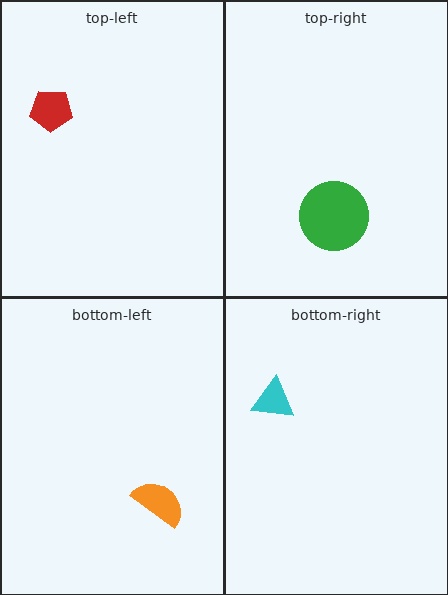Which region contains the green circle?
The top-right region.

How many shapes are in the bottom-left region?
1.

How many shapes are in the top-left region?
1.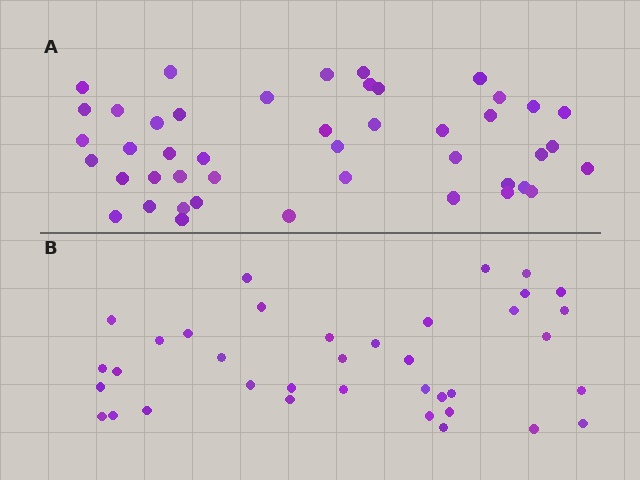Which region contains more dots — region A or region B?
Region A (the top region) has more dots.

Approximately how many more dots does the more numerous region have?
Region A has roughly 8 or so more dots than region B.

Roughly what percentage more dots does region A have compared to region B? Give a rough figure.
About 20% more.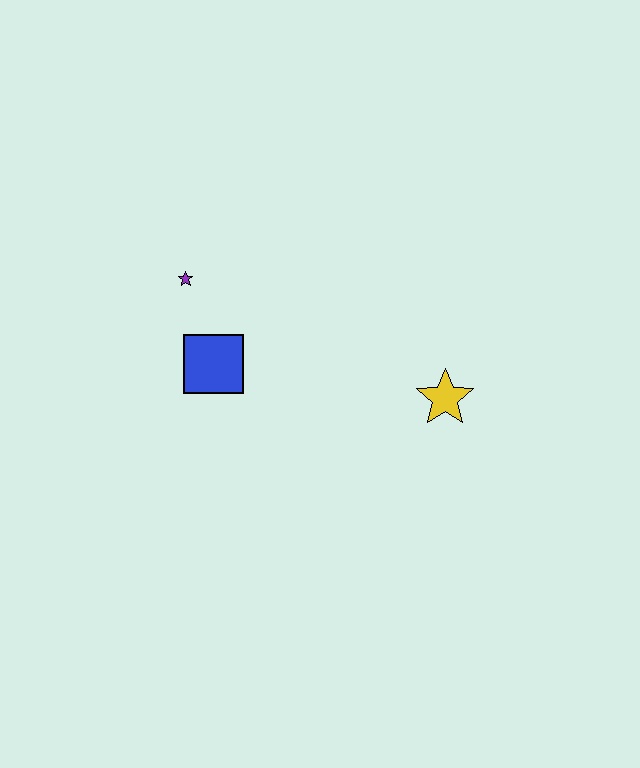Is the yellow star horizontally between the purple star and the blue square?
No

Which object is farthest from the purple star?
The yellow star is farthest from the purple star.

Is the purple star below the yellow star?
No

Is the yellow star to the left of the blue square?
No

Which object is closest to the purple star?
The blue square is closest to the purple star.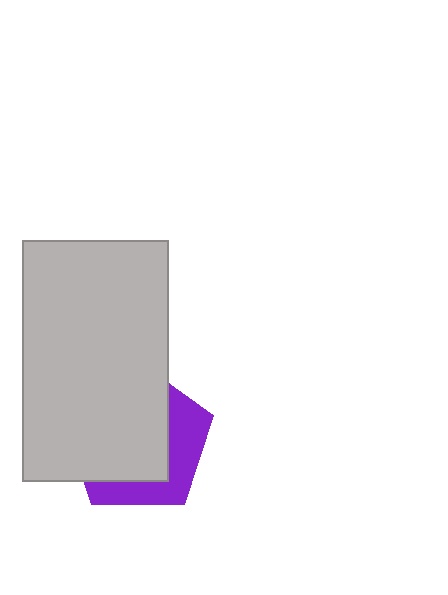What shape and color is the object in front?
The object in front is a light gray rectangle.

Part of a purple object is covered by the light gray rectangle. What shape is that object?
It is a pentagon.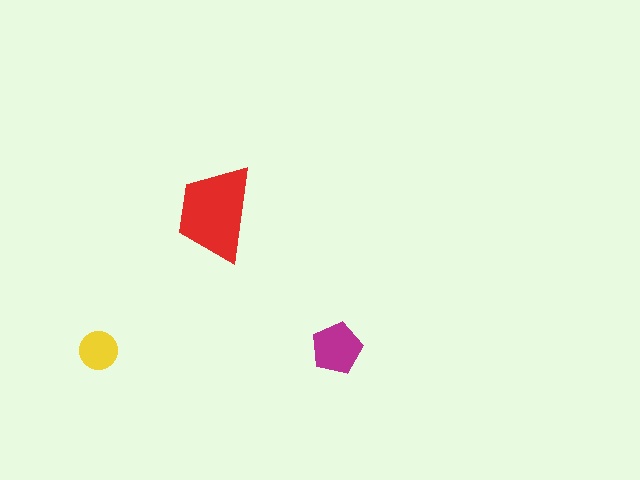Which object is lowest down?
The yellow circle is bottommost.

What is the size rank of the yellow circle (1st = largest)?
3rd.